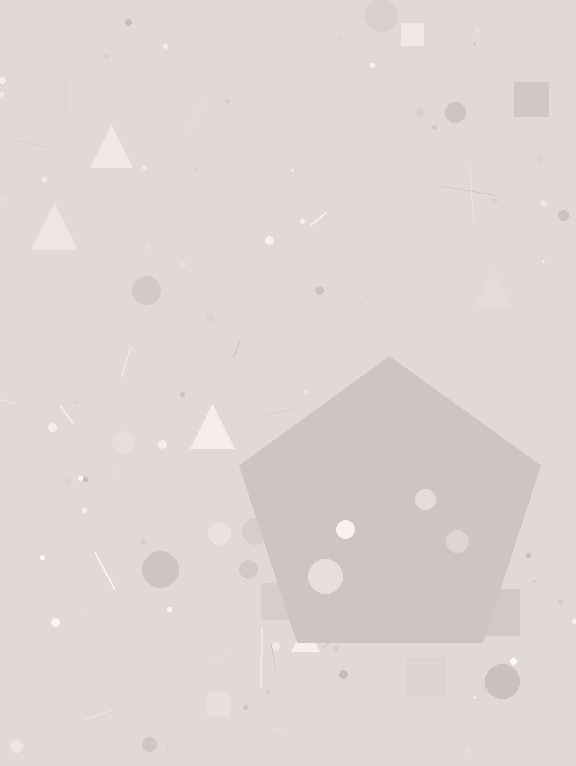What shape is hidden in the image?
A pentagon is hidden in the image.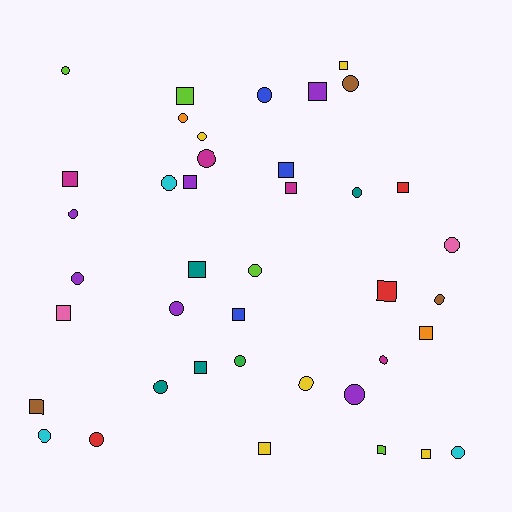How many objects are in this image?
There are 40 objects.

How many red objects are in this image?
There are 3 red objects.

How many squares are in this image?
There are 18 squares.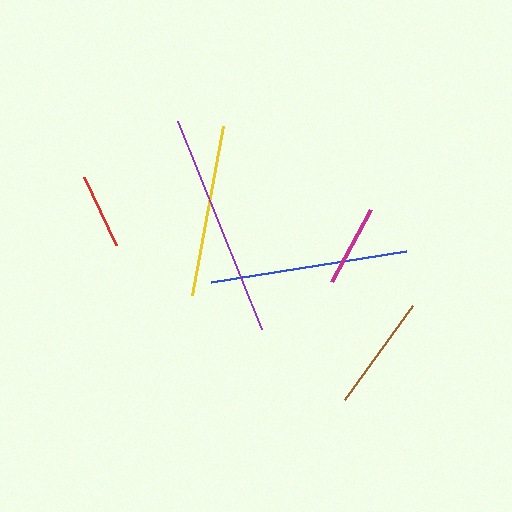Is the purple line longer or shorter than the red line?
The purple line is longer than the red line.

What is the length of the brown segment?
The brown segment is approximately 116 pixels long.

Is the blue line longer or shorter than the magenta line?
The blue line is longer than the magenta line.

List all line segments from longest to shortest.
From longest to shortest: purple, blue, yellow, brown, magenta, red.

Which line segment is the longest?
The purple line is the longest at approximately 224 pixels.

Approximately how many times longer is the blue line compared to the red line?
The blue line is approximately 2.6 times the length of the red line.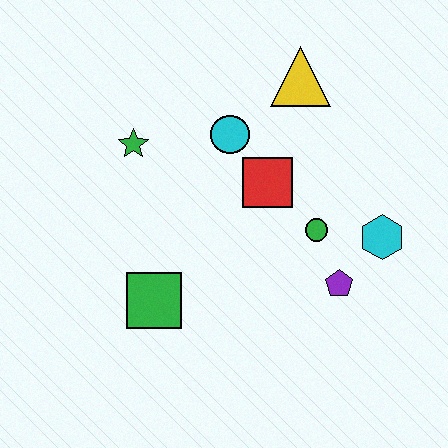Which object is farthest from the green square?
The yellow triangle is farthest from the green square.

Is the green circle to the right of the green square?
Yes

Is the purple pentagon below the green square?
No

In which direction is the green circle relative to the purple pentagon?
The green circle is above the purple pentagon.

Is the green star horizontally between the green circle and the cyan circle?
No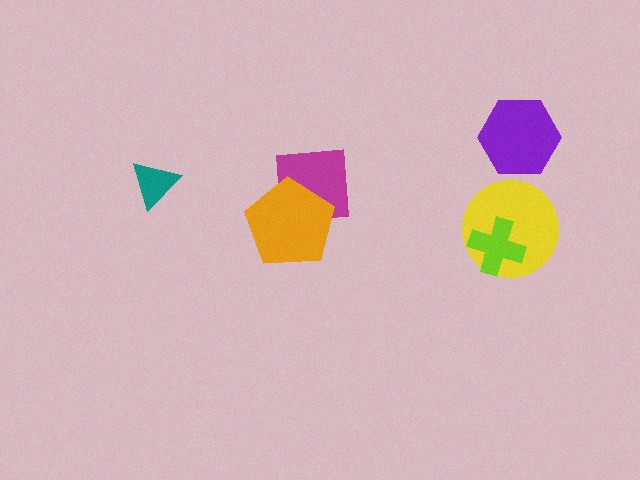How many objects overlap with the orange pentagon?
1 object overlaps with the orange pentagon.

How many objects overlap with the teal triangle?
0 objects overlap with the teal triangle.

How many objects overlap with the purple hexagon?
0 objects overlap with the purple hexagon.